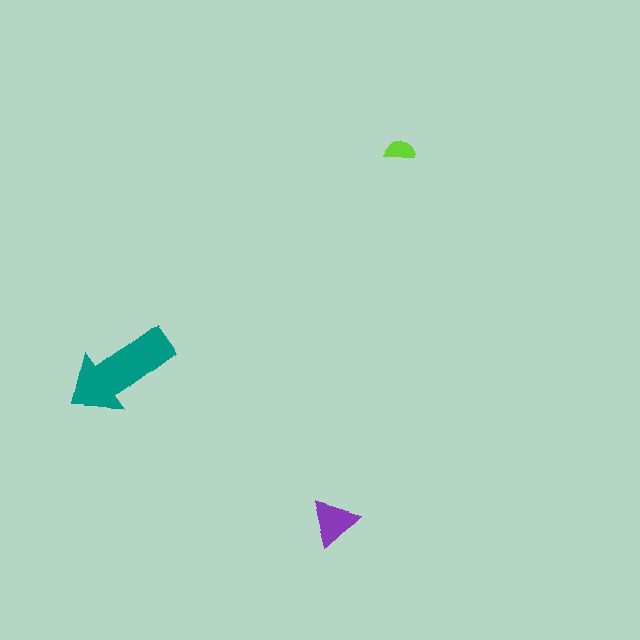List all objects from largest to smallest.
The teal arrow, the purple triangle, the lime semicircle.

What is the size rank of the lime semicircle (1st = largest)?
3rd.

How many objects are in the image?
There are 3 objects in the image.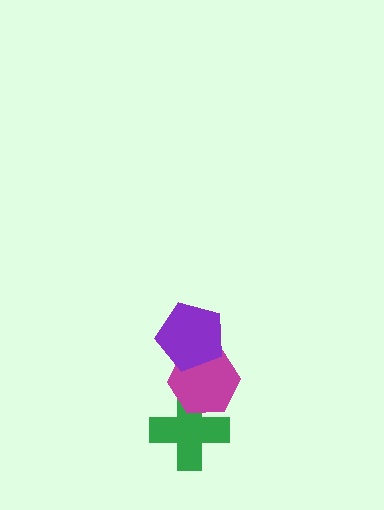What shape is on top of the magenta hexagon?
The purple pentagon is on top of the magenta hexagon.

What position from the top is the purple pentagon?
The purple pentagon is 1st from the top.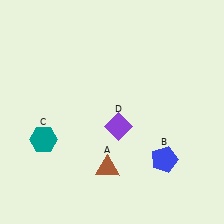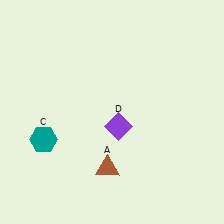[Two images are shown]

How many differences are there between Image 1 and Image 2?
There is 1 difference between the two images.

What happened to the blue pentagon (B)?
The blue pentagon (B) was removed in Image 2. It was in the bottom-right area of Image 1.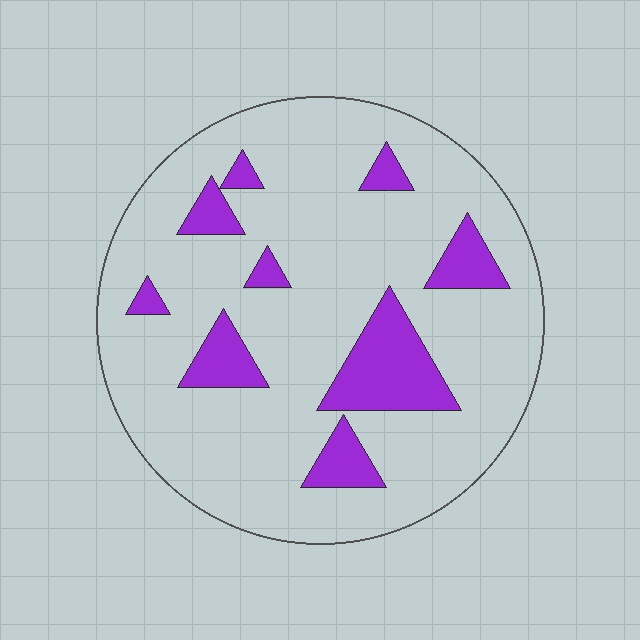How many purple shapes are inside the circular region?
9.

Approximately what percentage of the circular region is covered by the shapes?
Approximately 15%.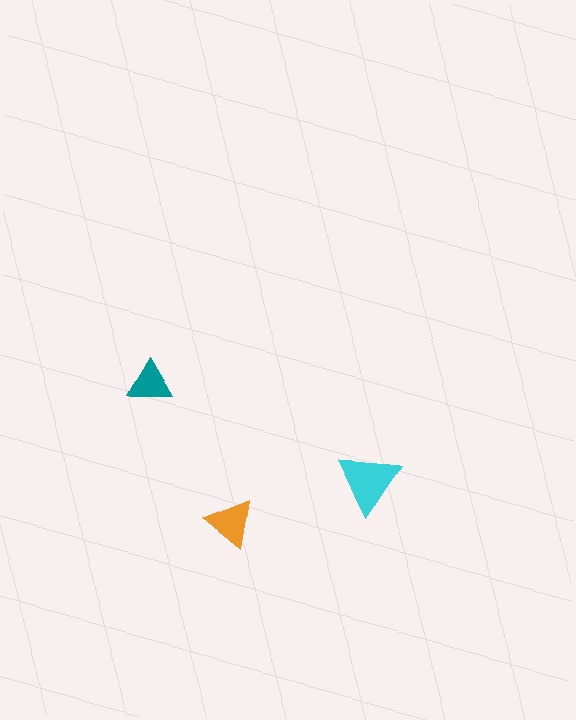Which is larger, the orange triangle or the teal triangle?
The orange one.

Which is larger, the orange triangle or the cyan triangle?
The cyan one.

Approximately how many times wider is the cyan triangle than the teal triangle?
About 1.5 times wider.